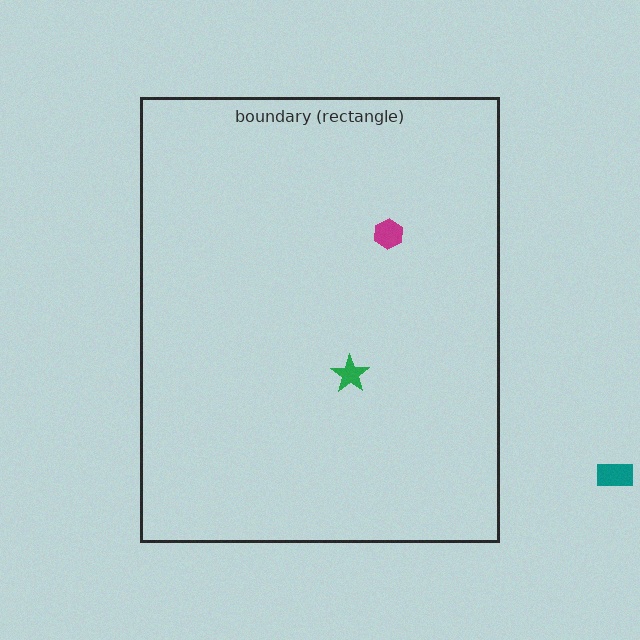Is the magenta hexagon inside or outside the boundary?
Inside.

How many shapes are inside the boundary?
2 inside, 1 outside.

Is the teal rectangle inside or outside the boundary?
Outside.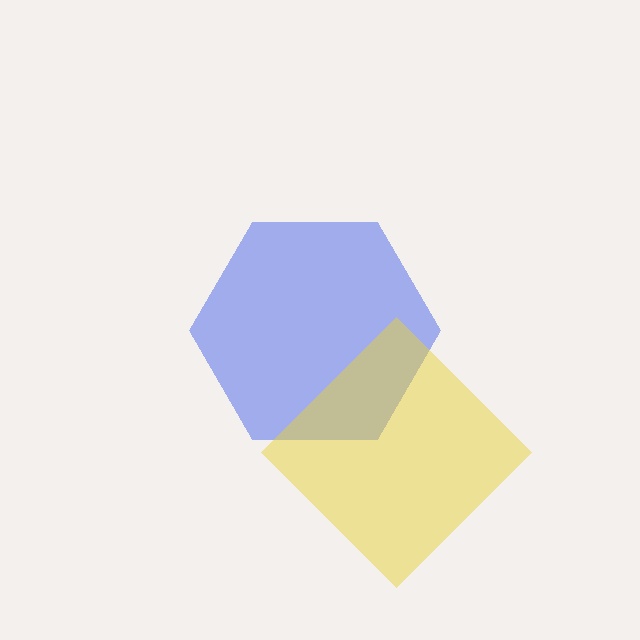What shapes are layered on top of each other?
The layered shapes are: a blue hexagon, a yellow diamond.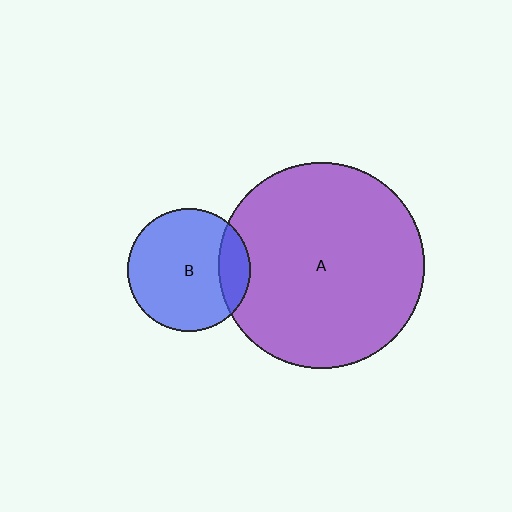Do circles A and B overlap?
Yes.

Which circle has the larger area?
Circle A (purple).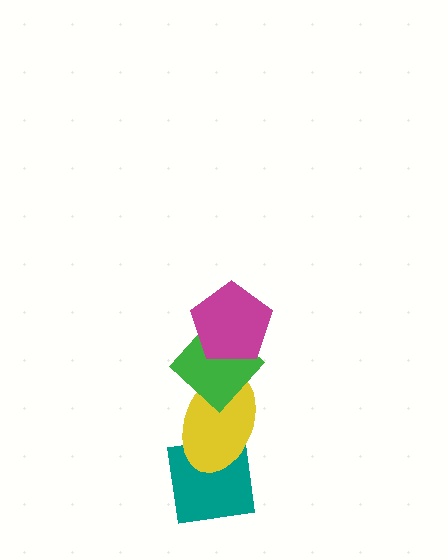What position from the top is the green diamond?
The green diamond is 2nd from the top.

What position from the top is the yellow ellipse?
The yellow ellipse is 3rd from the top.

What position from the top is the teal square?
The teal square is 4th from the top.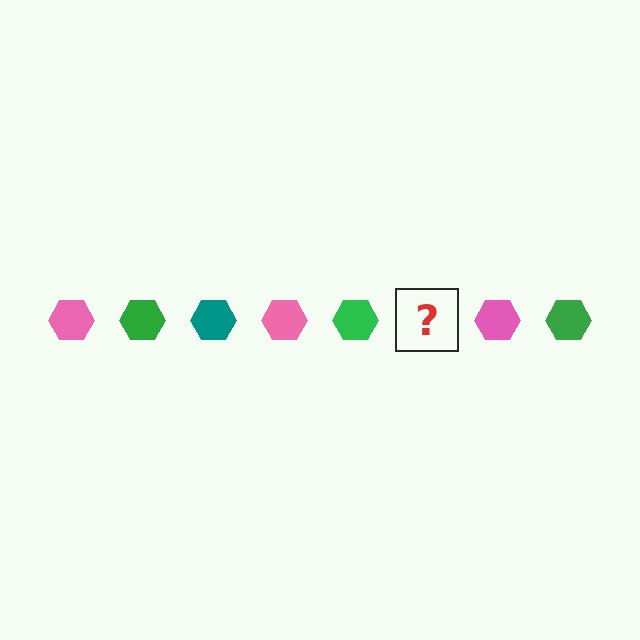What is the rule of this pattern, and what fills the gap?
The rule is that the pattern cycles through pink, green, teal hexagons. The gap should be filled with a teal hexagon.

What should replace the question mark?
The question mark should be replaced with a teal hexagon.